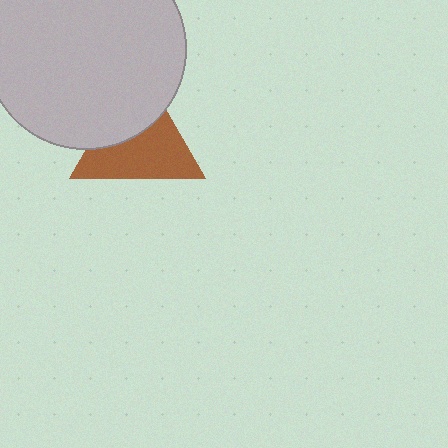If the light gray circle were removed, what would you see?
You would see the complete brown triangle.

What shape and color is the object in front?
The object in front is a light gray circle.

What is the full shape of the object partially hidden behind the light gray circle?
The partially hidden object is a brown triangle.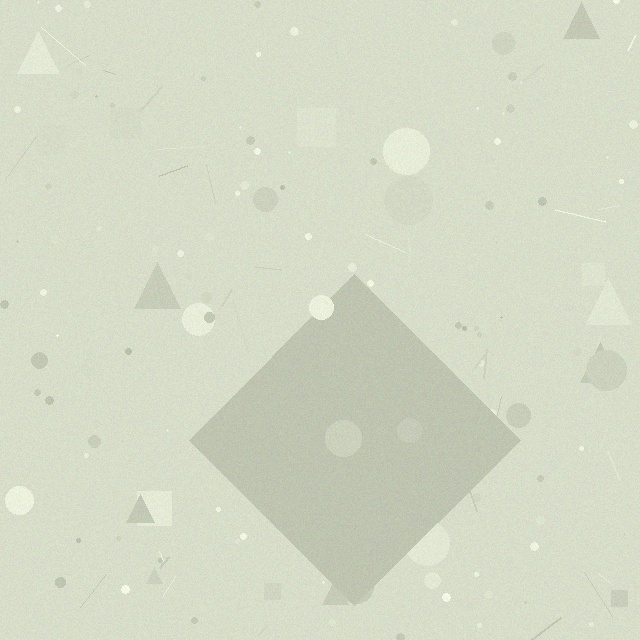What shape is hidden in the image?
A diamond is hidden in the image.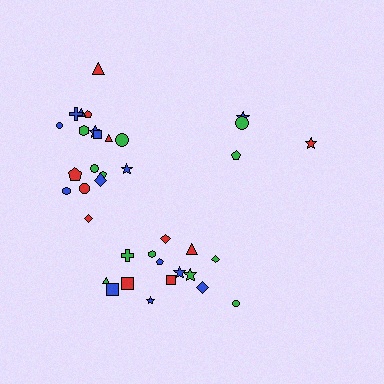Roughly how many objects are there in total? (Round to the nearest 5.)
Roughly 35 objects in total.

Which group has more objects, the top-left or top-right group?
The top-left group.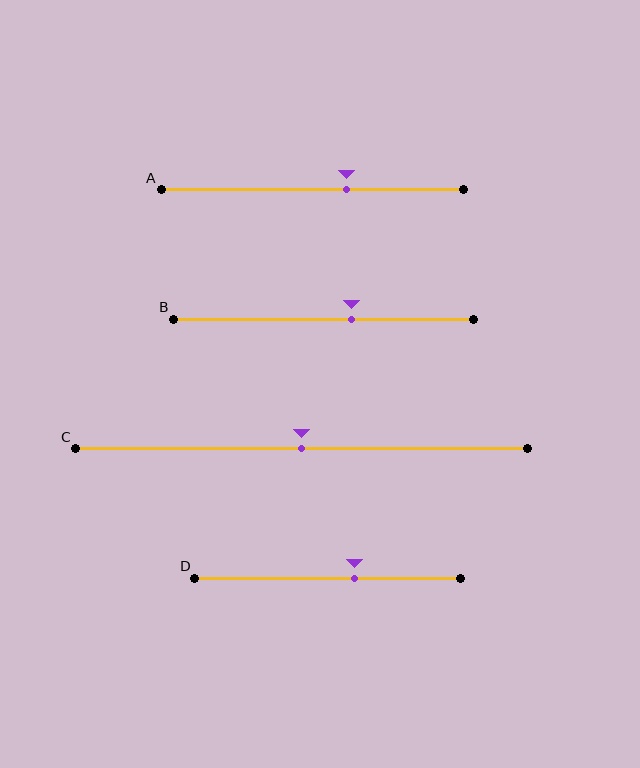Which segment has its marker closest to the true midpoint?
Segment C has its marker closest to the true midpoint.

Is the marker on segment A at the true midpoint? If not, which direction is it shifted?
No, the marker on segment A is shifted to the right by about 11% of the segment length.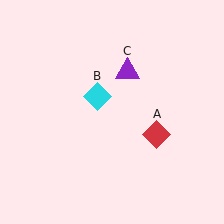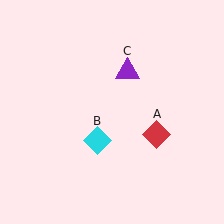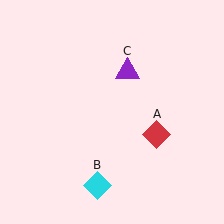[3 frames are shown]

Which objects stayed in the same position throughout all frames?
Red diamond (object A) and purple triangle (object C) remained stationary.